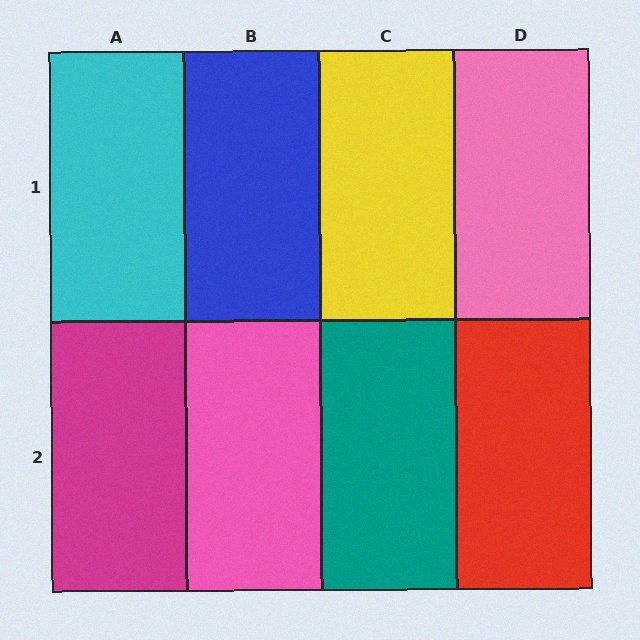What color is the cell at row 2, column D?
Red.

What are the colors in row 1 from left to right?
Cyan, blue, yellow, pink.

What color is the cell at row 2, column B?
Pink.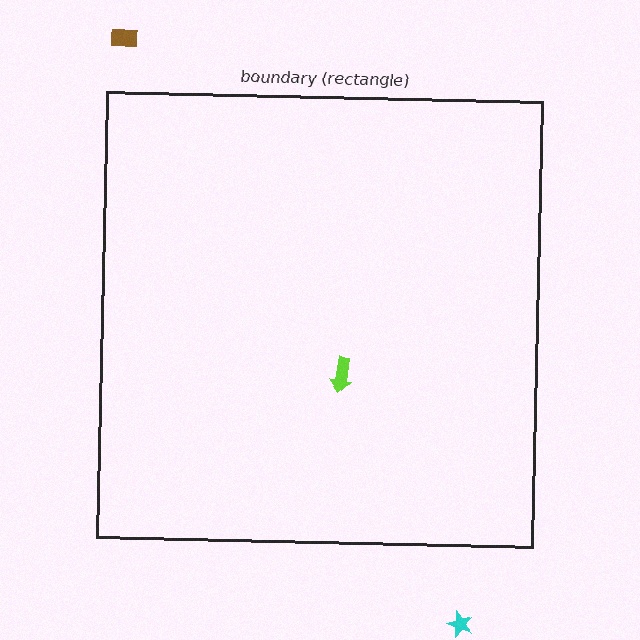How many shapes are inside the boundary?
1 inside, 2 outside.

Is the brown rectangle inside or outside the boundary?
Outside.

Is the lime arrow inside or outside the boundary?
Inside.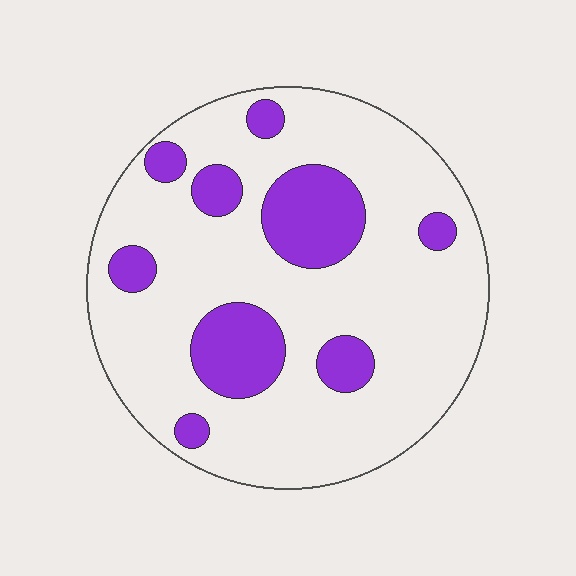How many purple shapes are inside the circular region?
9.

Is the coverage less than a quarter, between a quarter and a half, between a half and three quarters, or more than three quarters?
Less than a quarter.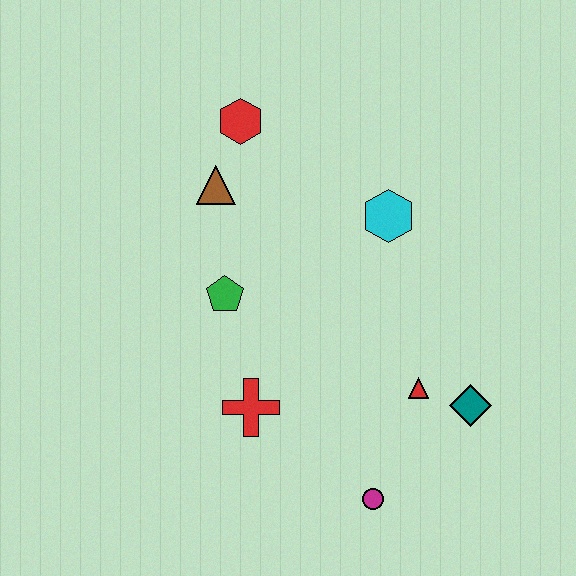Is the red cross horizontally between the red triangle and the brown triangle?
Yes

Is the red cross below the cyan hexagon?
Yes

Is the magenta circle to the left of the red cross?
No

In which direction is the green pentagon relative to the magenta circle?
The green pentagon is above the magenta circle.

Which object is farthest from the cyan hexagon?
The magenta circle is farthest from the cyan hexagon.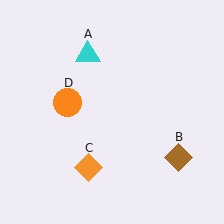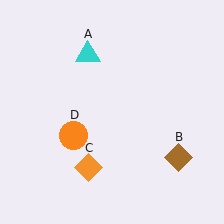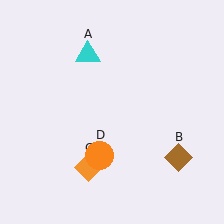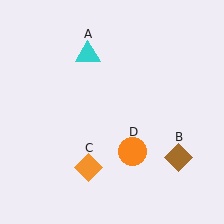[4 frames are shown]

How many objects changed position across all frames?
1 object changed position: orange circle (object D).